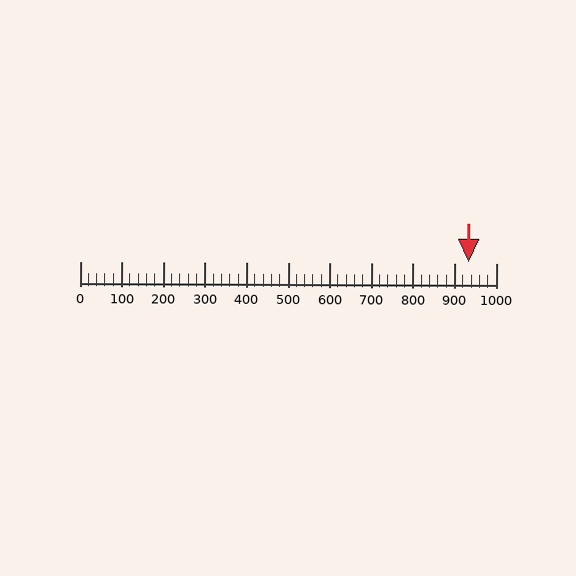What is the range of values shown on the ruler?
The ruler shows values from 0 to 1000.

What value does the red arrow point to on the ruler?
The red arrow points to approximately 933.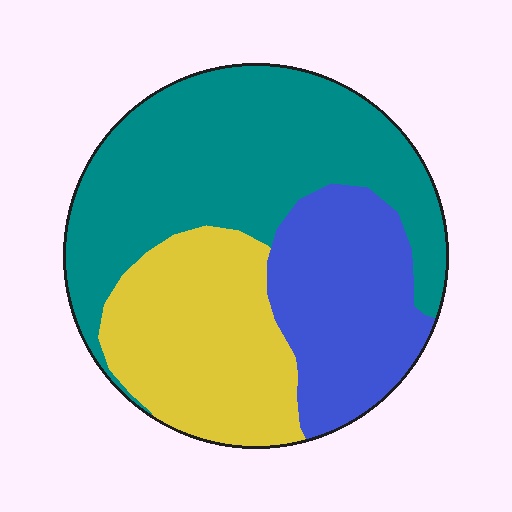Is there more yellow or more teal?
Teal.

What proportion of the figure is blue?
Blue covers roughly 25% of the figure.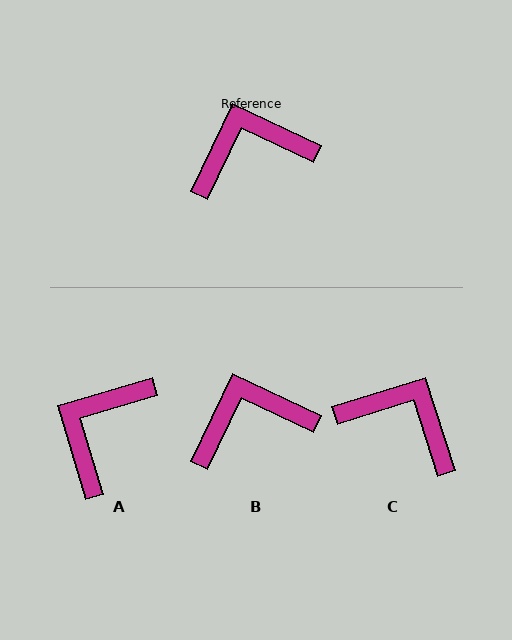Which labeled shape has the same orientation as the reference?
B.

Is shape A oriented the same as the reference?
No, it is off by about 42 degrees.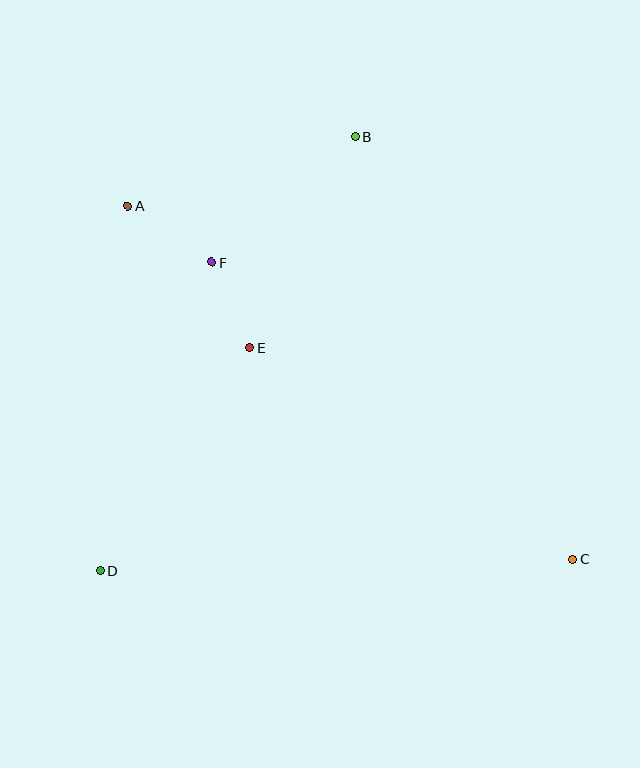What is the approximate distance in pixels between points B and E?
The distance between B and E is approximately 236 pixels.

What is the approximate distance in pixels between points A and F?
The distance between A and F is approximately 101 pixels.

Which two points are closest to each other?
Points E and F are closest to each other.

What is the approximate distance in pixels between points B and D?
The distance between B and D is approximately 504 pixels.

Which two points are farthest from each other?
Points A and C are farthest from each other.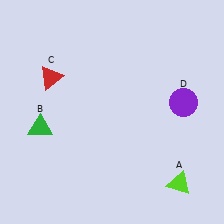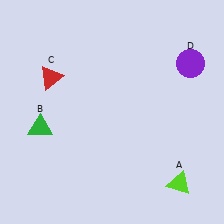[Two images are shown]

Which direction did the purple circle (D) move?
The purple circle (D) moved up.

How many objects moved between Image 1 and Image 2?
1 object moved between the two images.